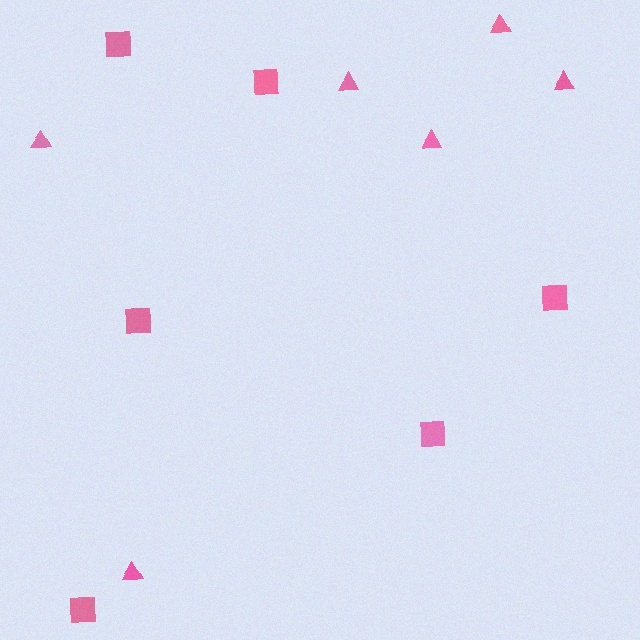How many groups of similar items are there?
There are 2 groups: one group of triangles (6) and one group of squares (6).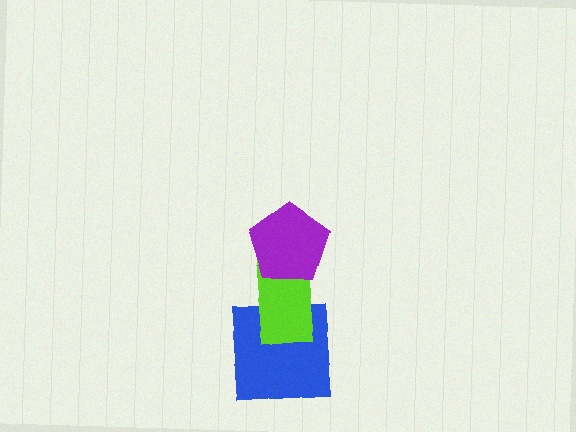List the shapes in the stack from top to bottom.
From top to bottom: the purple pentagon, the lime rectangle, the blue square.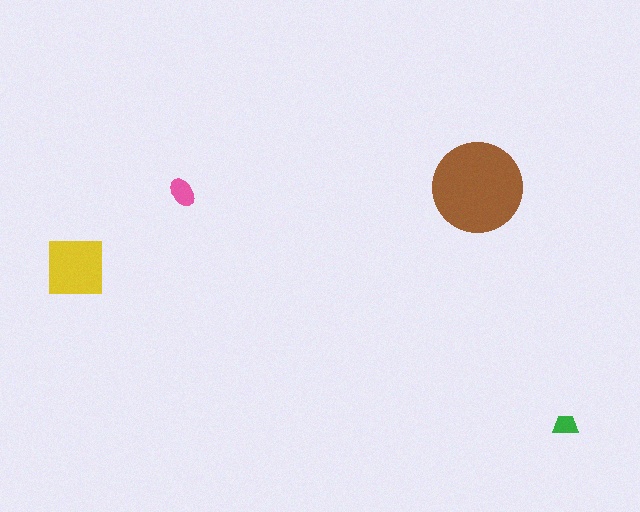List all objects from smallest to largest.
The green trapezoid, the pink ellipse, the yellow square, the brown circle.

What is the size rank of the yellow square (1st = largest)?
2nd.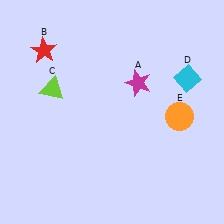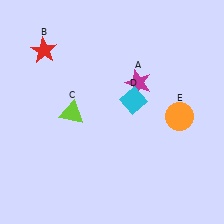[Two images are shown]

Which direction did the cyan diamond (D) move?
The cyan diamond (D) moved left.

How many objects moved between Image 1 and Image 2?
2 objects moved between the two images.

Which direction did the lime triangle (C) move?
The lime triangle (C) moved down.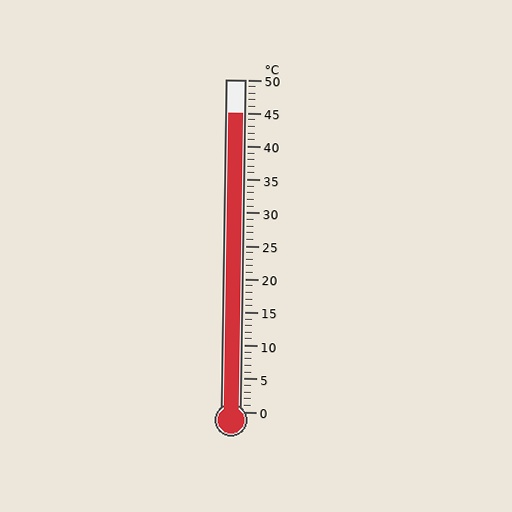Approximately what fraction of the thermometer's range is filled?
The thermometer is filled to approximately 90% of its range.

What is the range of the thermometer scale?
The thermometer scale ranges from 0°C to 50°C.